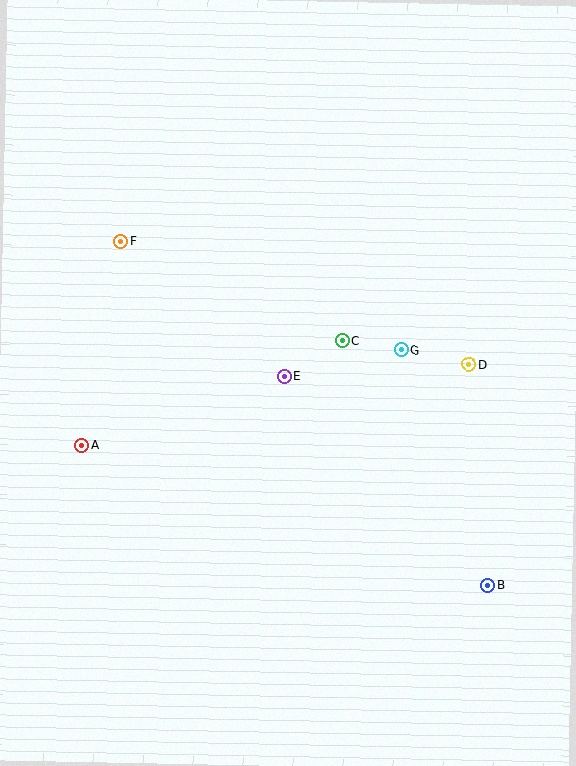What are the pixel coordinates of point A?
Point A is at (81, 445).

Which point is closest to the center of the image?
Point E at (284, 376) is closest to the center.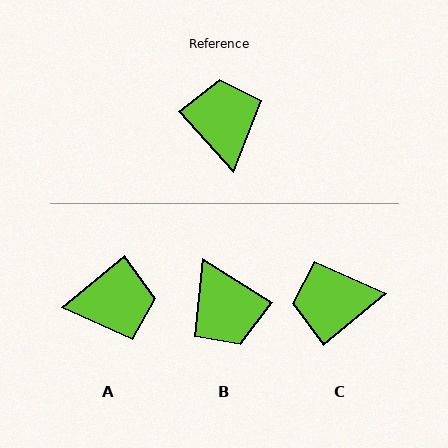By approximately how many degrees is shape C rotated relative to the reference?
Approximately 88 degrees counter-clockwise.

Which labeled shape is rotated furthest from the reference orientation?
B, about 165 degrees away.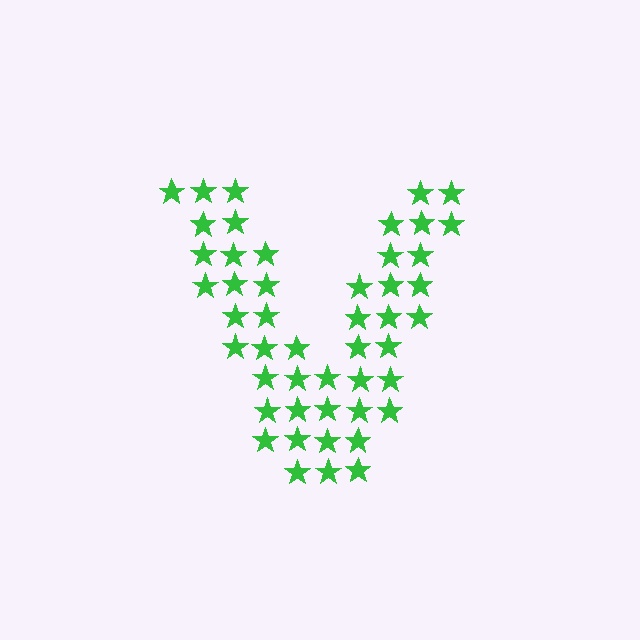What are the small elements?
The small elements are stars.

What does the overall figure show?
The overall figure shows the letter V.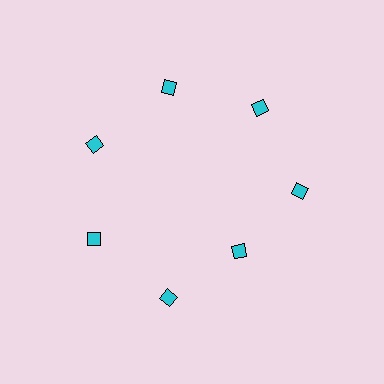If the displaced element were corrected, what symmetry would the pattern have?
It would have 7-fold rotational symmetry — the pattern would map onto itself every 51 degrees.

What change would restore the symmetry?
The symmetry would be restored by moving it outward, back onto the ring so that all 7 diamonds sit at equal angles and equal distance from the center.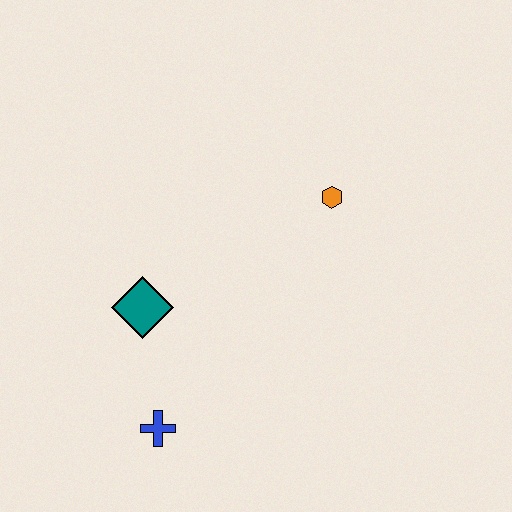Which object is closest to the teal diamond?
The blue cross is closest to the teal diamond.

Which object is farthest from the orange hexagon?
The blue cross is farthest from the orange hexagon.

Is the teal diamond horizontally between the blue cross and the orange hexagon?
No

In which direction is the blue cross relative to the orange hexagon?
The blue cross is below the orange hexagon.